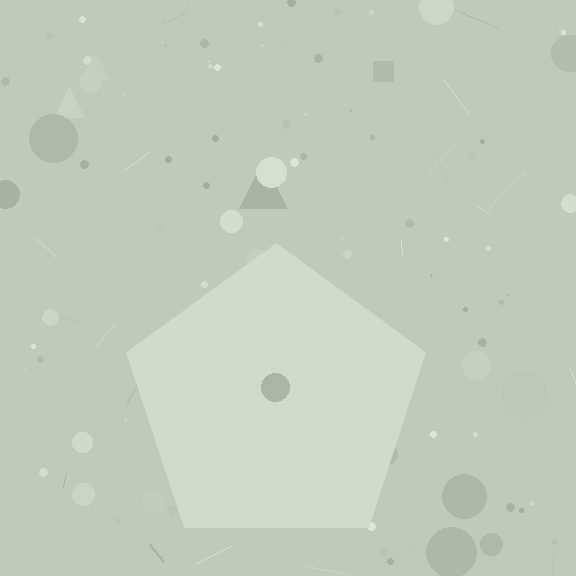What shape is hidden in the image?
A pentagon is hidden in the image.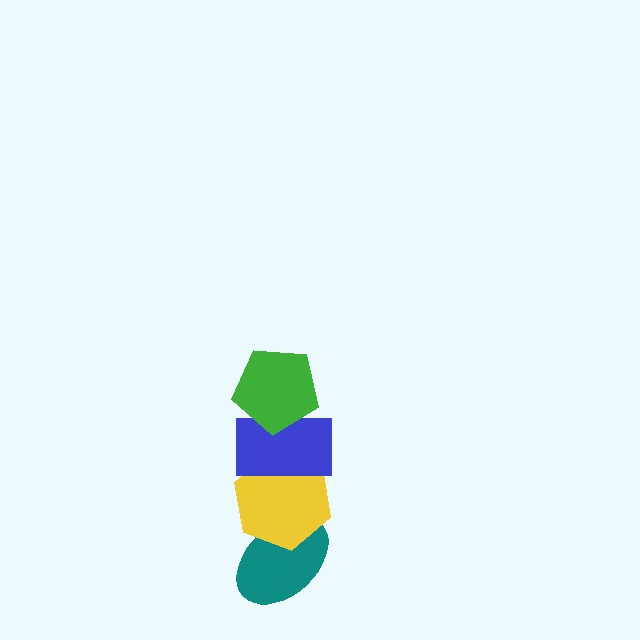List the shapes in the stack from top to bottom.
From top to bottom: the green pentagon, the blue rectangle, the yellow hexagon, the teal ellipse.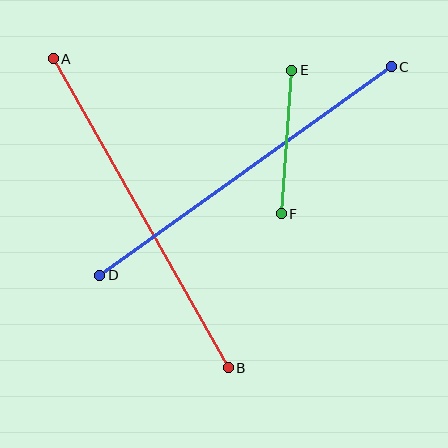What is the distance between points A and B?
The distance is approximately 355 pixels.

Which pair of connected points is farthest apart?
Points C and D are farthest apart.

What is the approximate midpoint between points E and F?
The midpoint is at approximately (286, 142) pixels.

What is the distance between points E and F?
The distance is approximately 144 pixels.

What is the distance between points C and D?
The distance is approximately 358 pixels.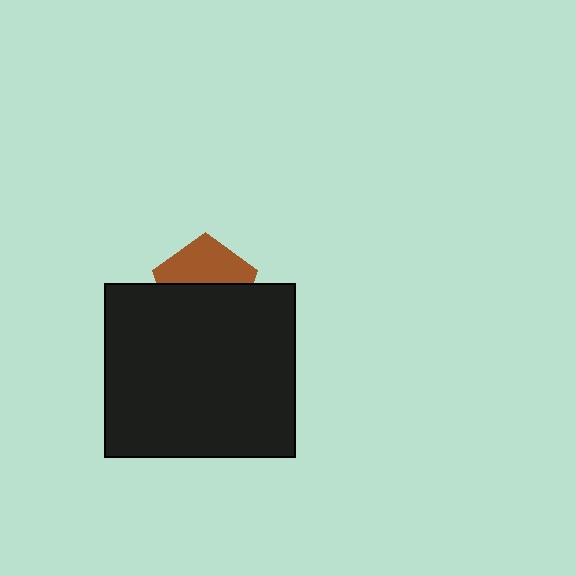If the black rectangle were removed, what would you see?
You would see the complete brown pentagon.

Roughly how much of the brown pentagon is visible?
About half of it is visible (roughly 45%).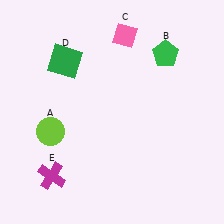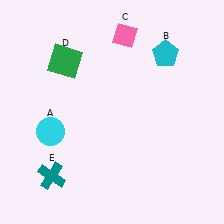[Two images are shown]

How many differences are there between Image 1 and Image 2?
There are 3 differences between the two images.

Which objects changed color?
A changed from lime to cyan. B changed from green to cyan. E changed from magenta to teal.